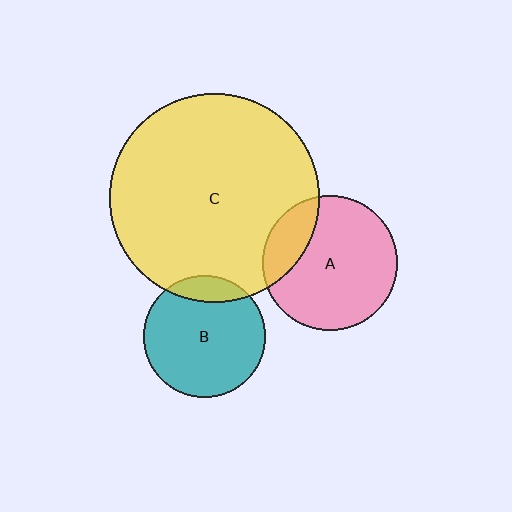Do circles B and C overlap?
Yes.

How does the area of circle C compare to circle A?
Approximately 2.4 times.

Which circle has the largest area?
Circle C (yellow).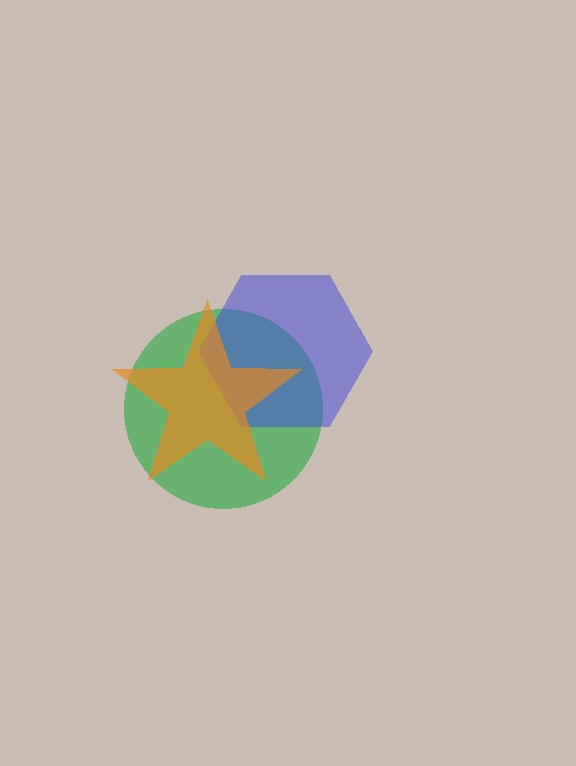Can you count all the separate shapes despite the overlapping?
Yes, there are 3 separate shapes.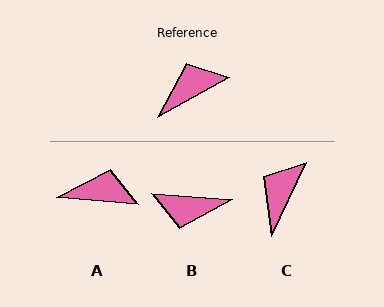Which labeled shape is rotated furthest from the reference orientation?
B, about 147 degrees away.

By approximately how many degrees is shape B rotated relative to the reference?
Approximately 147 degrees counter-clockwise.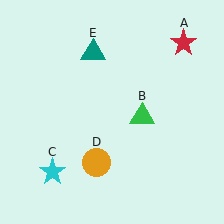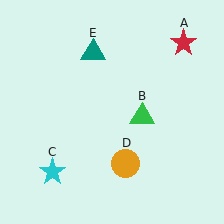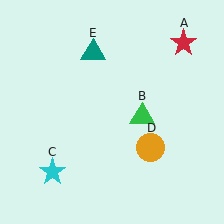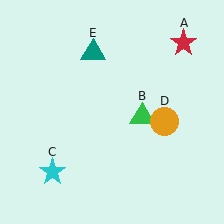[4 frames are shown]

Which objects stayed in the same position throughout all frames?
Red star (object A) and green triangle (object B) and cyan star (object C) and teal triangle (object E) remained stationary.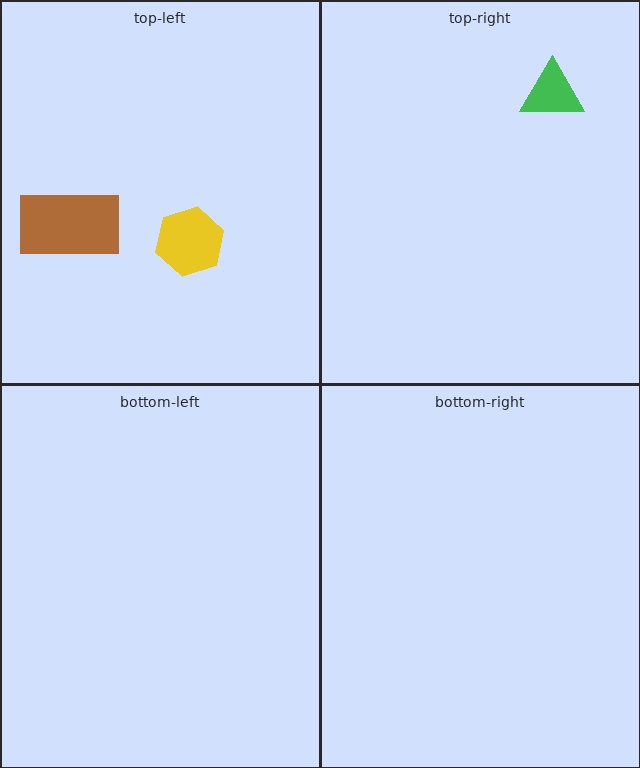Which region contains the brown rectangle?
The top-left region.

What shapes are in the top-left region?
The brown rectangle, the yellow hexagon.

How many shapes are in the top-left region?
2.